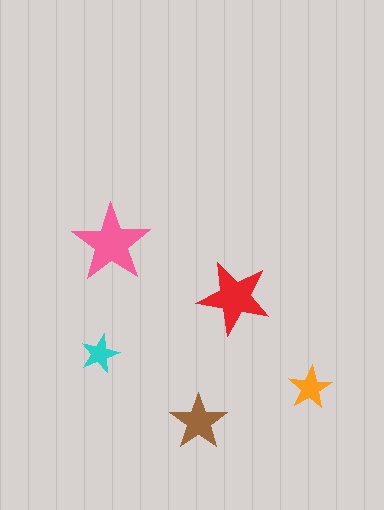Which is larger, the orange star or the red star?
The red one.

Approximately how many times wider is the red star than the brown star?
About 1.5 times wider.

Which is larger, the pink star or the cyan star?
The pink one.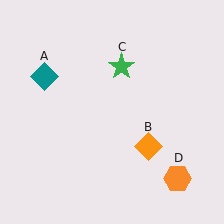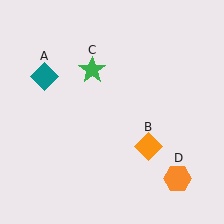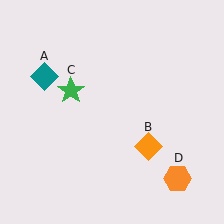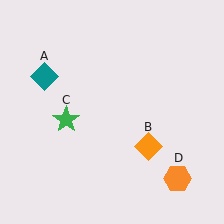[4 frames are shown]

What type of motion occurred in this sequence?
The green star (object C) rotated counterclockwise around the center of the scene.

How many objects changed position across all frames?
1 object changed position: green star (object C).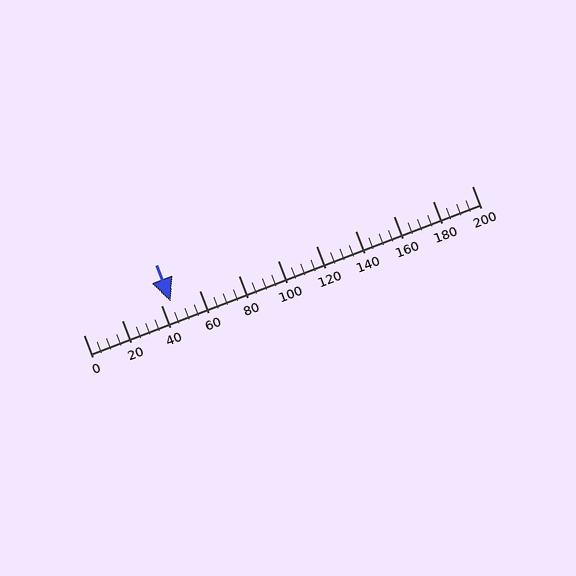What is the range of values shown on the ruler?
The ruler shows values from 0 to 200.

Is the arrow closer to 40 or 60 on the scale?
The arrow is closer to 40.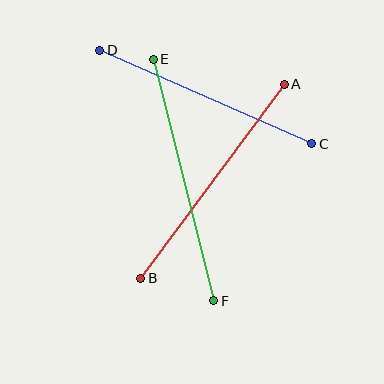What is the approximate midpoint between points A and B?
The midpoint is at approximately (213, 181) pixels.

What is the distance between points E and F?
The distance is approximately 249 pixels.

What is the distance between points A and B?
The distance is approximately 241 pixels.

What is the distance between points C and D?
The distance is approximately 232 pixels.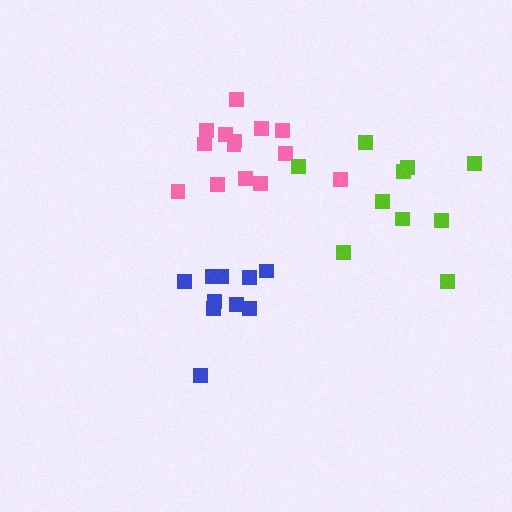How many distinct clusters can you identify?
There are 3 distinct clusters.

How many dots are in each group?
Group 1: 14 dots, Group 2: 10 dots, Group 3: 10 dots (34 total).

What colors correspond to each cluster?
The clusters are colored: pink, blue, lime.